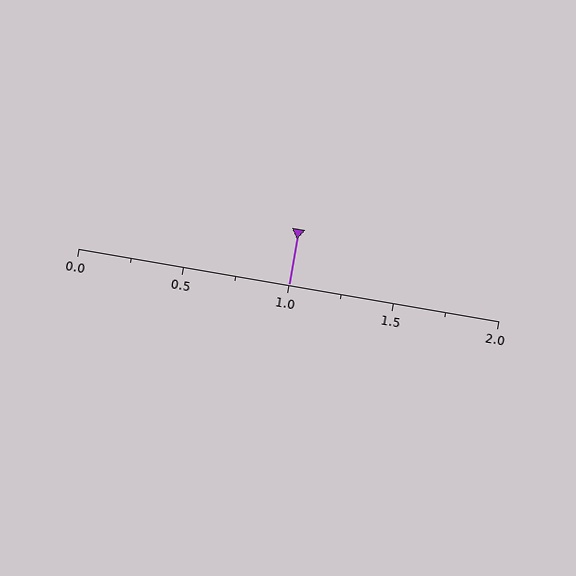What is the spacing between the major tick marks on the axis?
The major ticks are spaced 0.5 apart.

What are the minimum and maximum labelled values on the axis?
The axis runs from 0.0 to 2.0.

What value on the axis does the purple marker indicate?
The marker indicates approximately 1.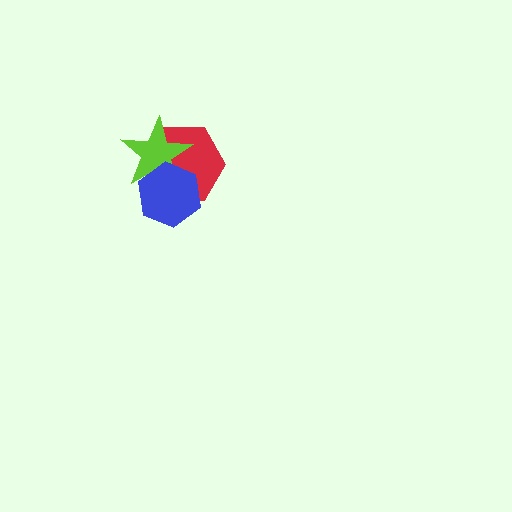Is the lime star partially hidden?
Yes, it is partially covered by another shape.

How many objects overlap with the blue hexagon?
2 objects overlap with the blue hexagon.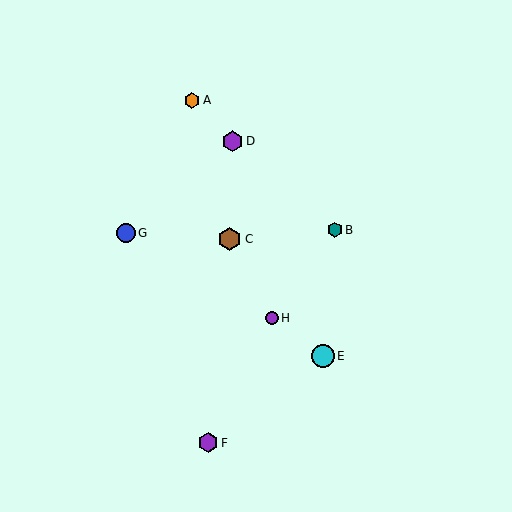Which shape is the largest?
The brown hexagon (labeled C) is the largest.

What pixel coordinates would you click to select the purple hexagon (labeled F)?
Click at (208, 443) to select the purple hexagon F.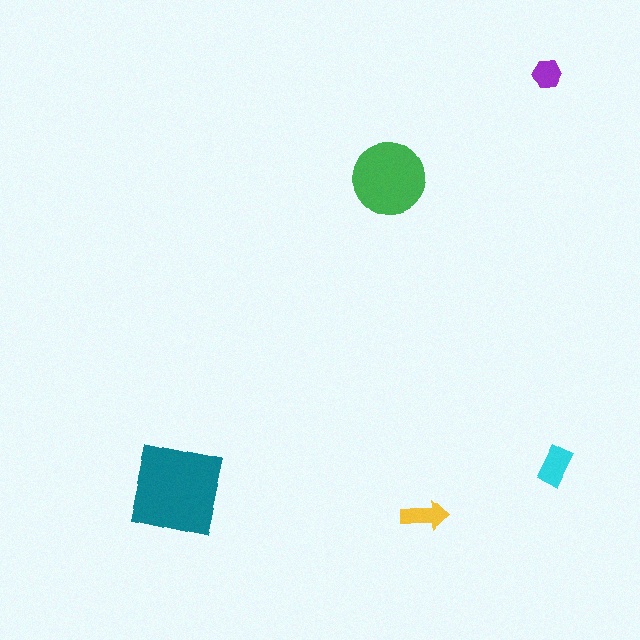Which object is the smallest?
The purple hexagon.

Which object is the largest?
The teal square.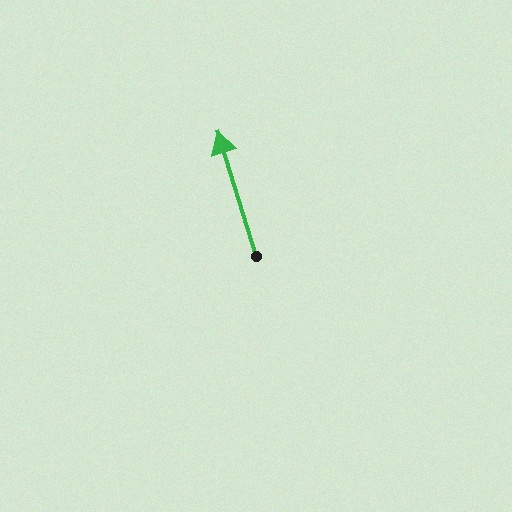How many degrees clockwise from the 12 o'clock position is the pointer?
Approximately 343 degrees.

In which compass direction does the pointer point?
North.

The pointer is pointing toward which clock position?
Roughly 11 o'clock.